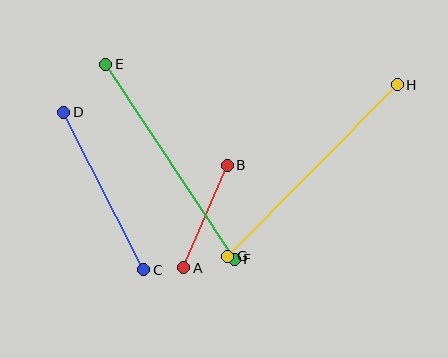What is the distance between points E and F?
The distance is approximately 233 pixels.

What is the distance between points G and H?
The distance is approximately 241 pixels.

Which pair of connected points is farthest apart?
Points G and H are farthest apart.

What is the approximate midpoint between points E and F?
The midpoint is at approximately (170, 162) pixels.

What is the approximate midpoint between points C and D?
The midpoint is at approximately (104, 191) pixels.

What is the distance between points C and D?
The distance is approximately 176 pixels.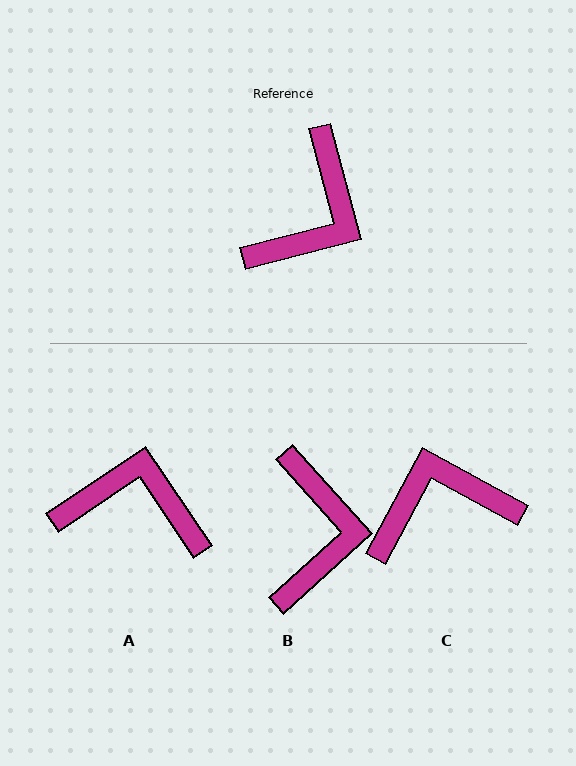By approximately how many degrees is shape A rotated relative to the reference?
Approximately 109 degrees counter-clockwise.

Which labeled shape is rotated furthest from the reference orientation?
C, about 136 degrees away.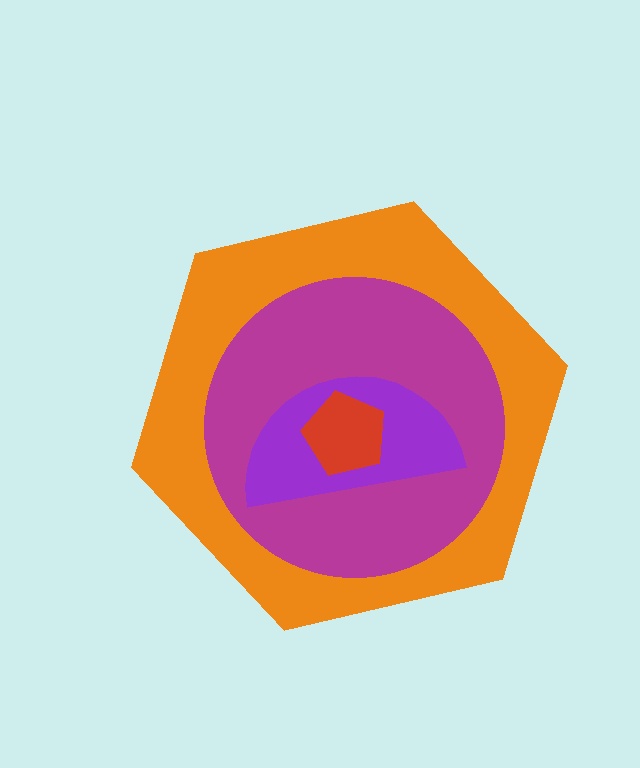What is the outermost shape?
The orange hexagon.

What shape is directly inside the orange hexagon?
The magenta circle.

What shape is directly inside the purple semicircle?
The red pentagon.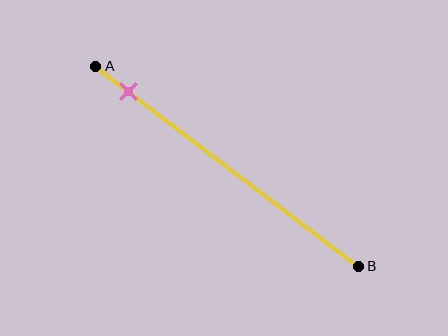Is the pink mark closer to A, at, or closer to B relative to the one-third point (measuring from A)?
The pink mark is closer to point A than the one-third point of segment AB.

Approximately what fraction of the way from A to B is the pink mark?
The pink mark is approximately 15% of the way from A to B.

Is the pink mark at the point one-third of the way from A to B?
No, the mark is at about 15% from A, not at the 33% one-third point.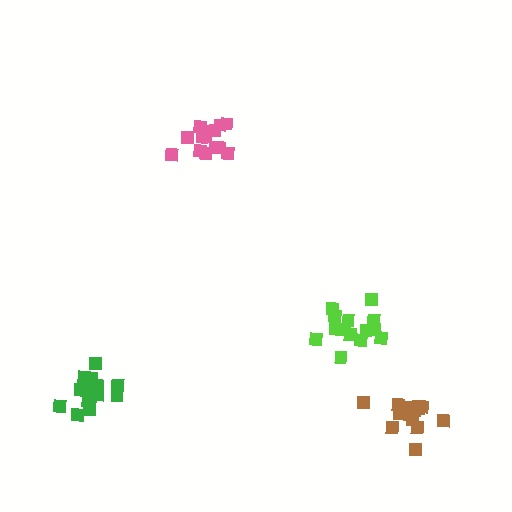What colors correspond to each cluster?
The clusters are colored: pink, green, lime, brown.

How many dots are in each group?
Group 1: 16 dots, Group 2: 17 dots, Group 3: 14 dots, Group 4: 15 dots (62 total).